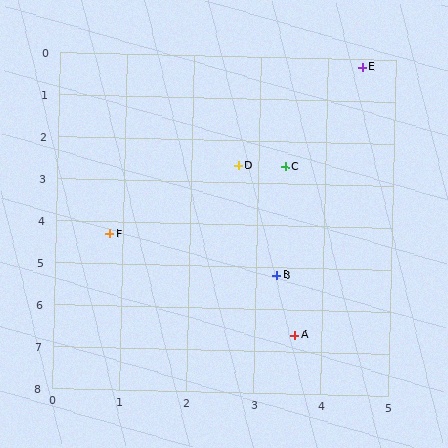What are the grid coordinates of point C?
Point C is at approximately (3.4, 2.6).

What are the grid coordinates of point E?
Point E is at approximately (4.5, 0.2).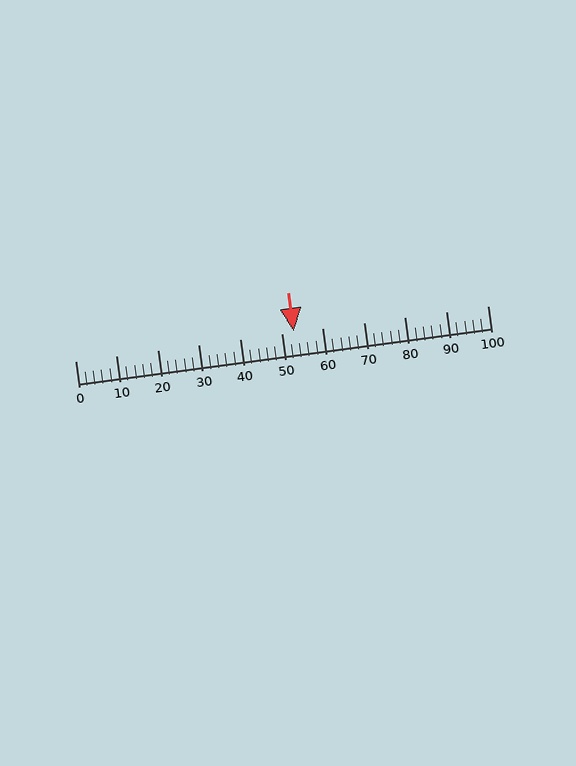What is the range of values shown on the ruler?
The ruler shows values from 0 to 100.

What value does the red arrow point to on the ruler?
The red arrow points to approximately 53.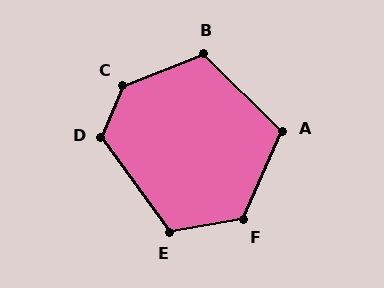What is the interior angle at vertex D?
Approximately 122 degrees (obtuse).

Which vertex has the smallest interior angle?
A, at approximately 111 degrees.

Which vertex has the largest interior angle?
C, at approximately 133 degrees.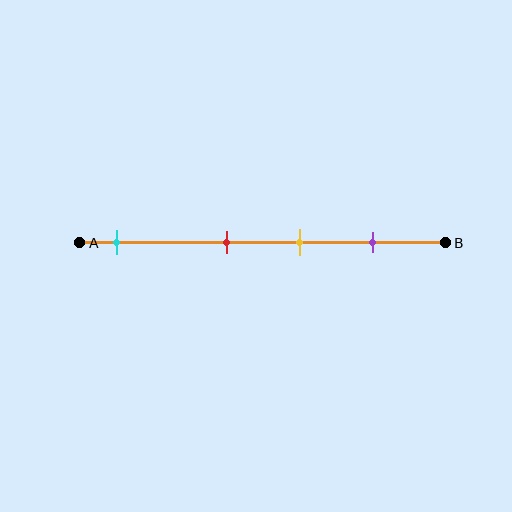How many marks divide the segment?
There are 4 marks dividing the segment.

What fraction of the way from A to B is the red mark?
The red mark is approximately 40% (0.4) of the way from A to B.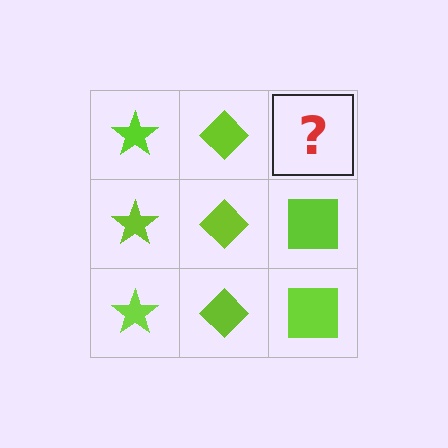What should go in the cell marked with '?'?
The missing cell should contain a lime square.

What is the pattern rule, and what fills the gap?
The rule is that each column has a consistent shape. The gap should be filled with a lime square.